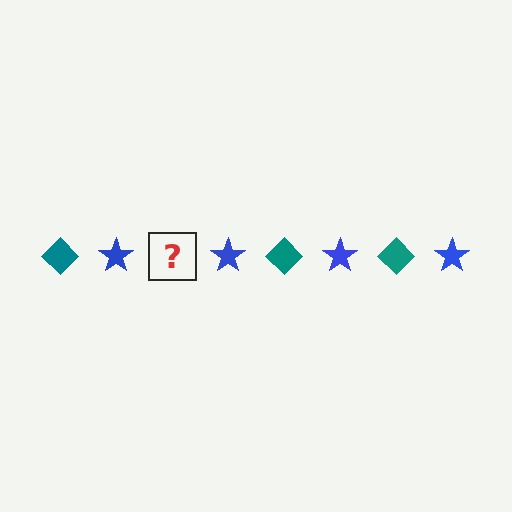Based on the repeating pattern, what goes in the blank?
The blank should be a teal diamond.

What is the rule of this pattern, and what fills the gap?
The rule is that the pattern alternates between teal diamond and blue star. The gap should be filled with a teal diamond.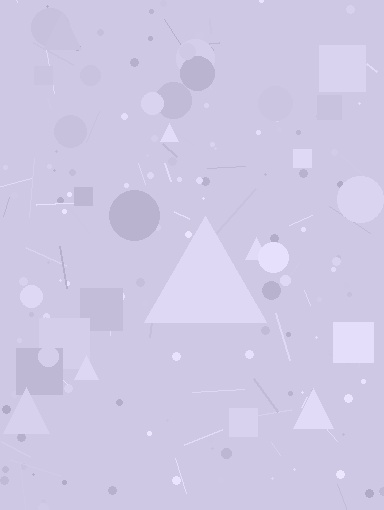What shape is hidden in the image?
A triangle is hidden in the image.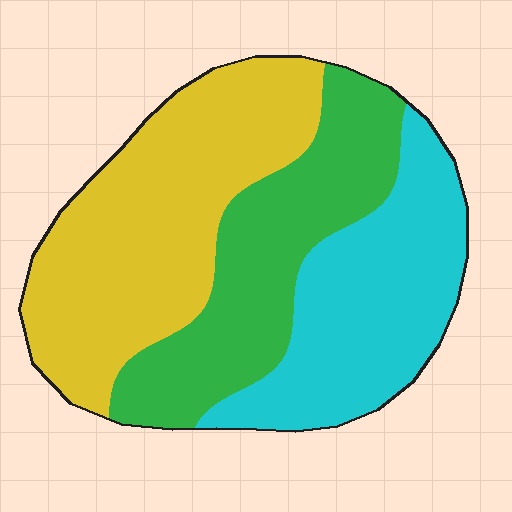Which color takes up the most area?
Yellow, at roughly 40%.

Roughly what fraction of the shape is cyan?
Cyan takes up between a sixth and a third of the shape.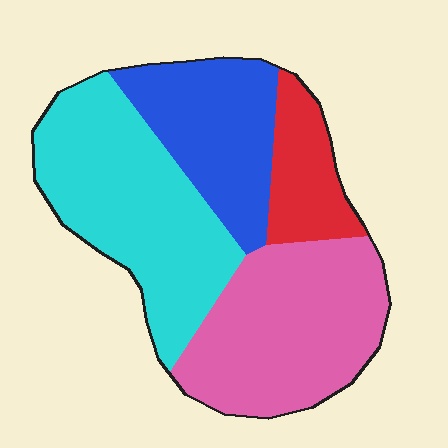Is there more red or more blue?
Blue.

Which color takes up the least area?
Red, at roughly 10%.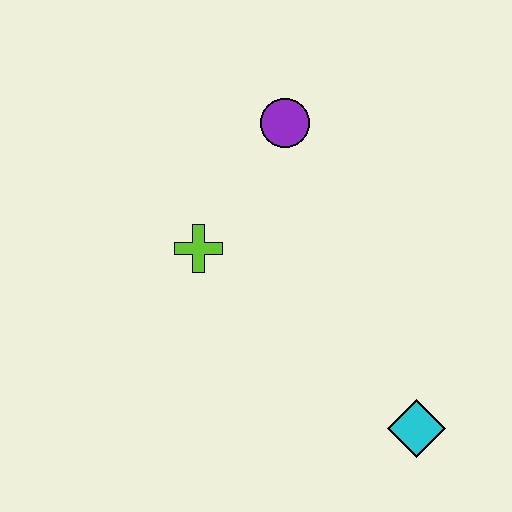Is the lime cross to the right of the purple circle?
No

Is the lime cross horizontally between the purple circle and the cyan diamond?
No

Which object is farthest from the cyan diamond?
The purple circle is farthest from the cyan diamond.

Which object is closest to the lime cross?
The purple circle is closest to the lime cross.